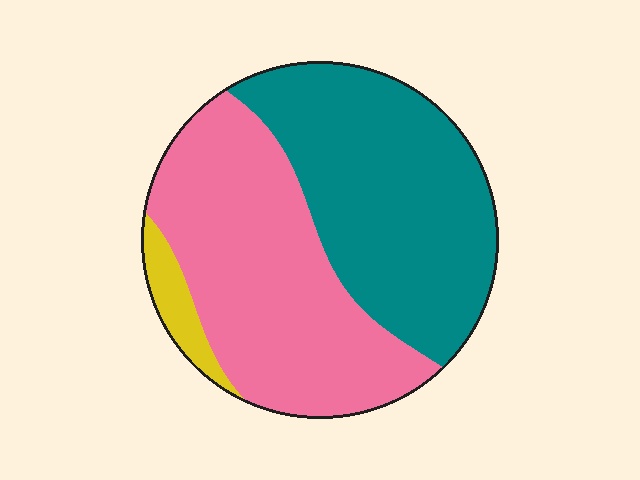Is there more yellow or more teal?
Teal.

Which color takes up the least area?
Yellow, at roughly 5%.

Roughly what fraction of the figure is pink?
Pink covers 48% of the figure.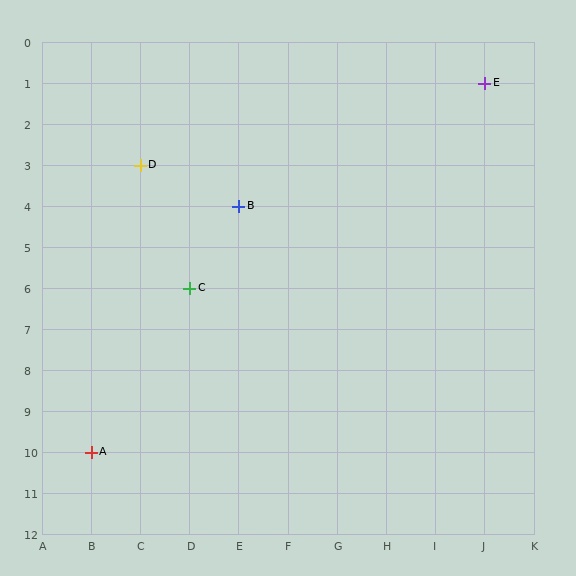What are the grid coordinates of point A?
Point A is at grid coordinates (B, 10).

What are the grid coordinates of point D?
Point D is at grid coordinates (C, 3).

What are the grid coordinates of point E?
Point E is at grid coordinates (J, 1).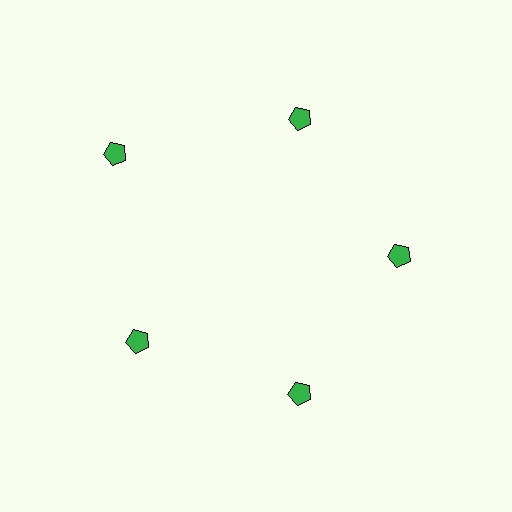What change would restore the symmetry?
The symmetry would be restored by moving it inward, back onto the ring so that all 5 pentagons sit at equal angles and equal distance from the center.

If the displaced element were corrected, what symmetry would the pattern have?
It would have 5-fold rotational symmetry — the pattern would map onto itself every 72 degrees.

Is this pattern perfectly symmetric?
No. The 5 green pentagons are arranged in a ring, but one element near the 10 o'clock position is pushed outward from the center, breaking the 5-fold rotational symmetry.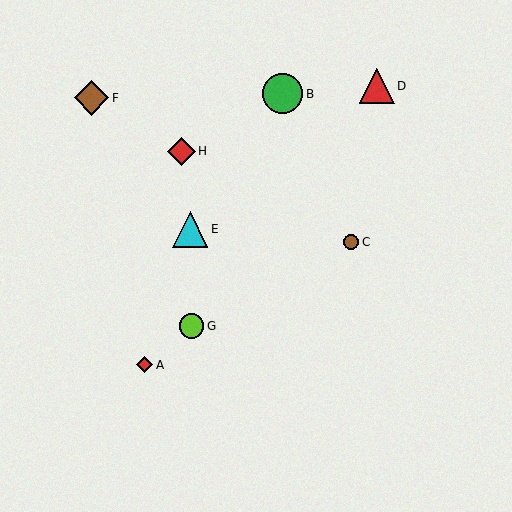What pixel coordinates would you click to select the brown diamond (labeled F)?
Click at (91, 98) to select the brown diamond F.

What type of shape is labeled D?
Shape D is a red triangle.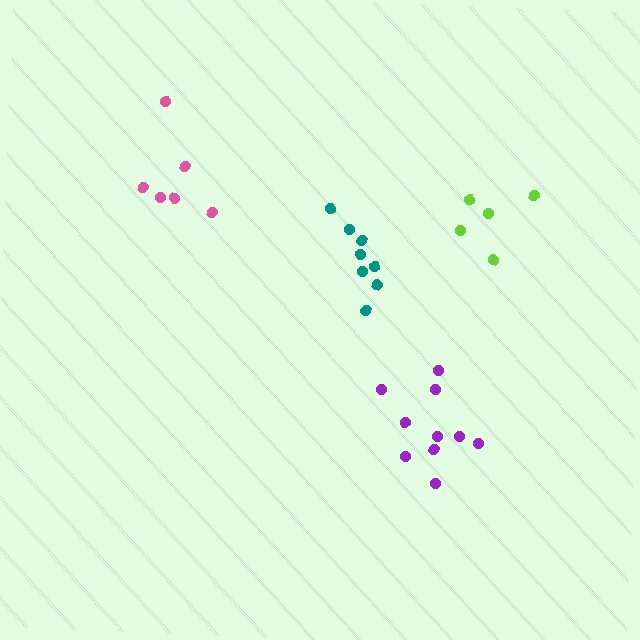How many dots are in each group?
Group 1: 6 dots, Group 2: 10 dots, Group 3: 5 dots, Group 4: 8 dots (29 total).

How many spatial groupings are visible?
There are 4 spatial groupings.